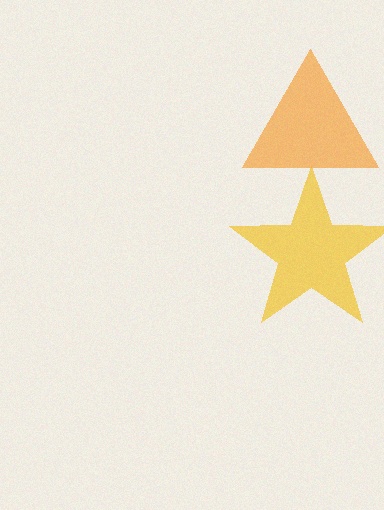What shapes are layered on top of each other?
The layered shapes are: a yellow star, an orange triangle.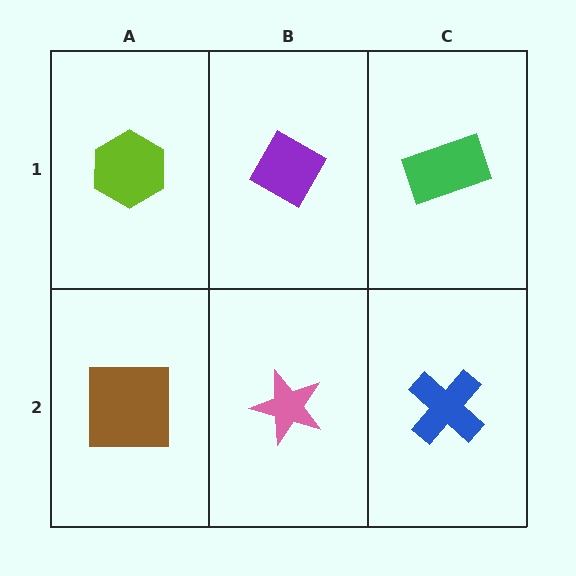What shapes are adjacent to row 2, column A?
A lime hexagon (row 1, column A), a pink star (row 2, column B).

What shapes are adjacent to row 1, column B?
A pink star (row 2, column B), a lime hexagon (row 1, column A), a green rectangle (row 1, column C).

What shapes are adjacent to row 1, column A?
A brown square (row 2, column A), a purple diamond (row 1, column B).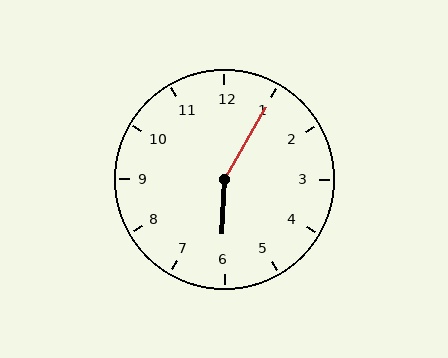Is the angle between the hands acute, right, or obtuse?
It is obtuse.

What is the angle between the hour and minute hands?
Approximately 152 degrees.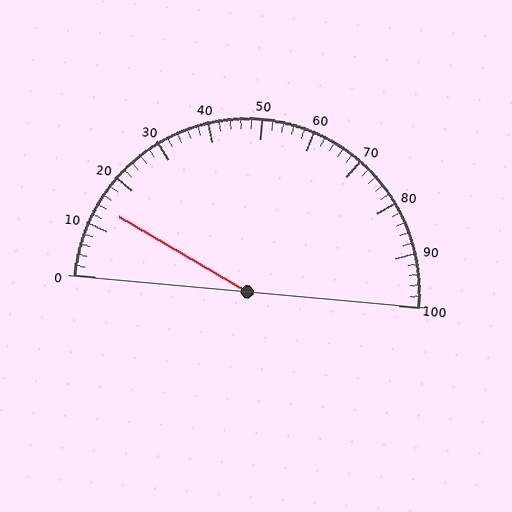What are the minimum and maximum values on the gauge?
The gauge ranges from 0 to 100.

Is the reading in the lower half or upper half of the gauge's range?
The reading is in the lower half of the range (0 to 100).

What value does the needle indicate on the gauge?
The needle indicates approximately 14.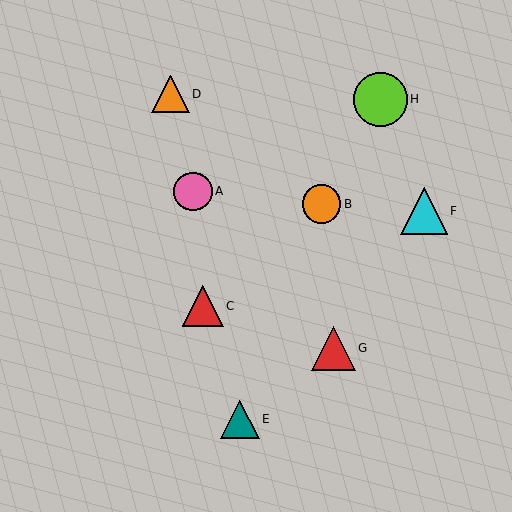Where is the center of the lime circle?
The center of the lime circle is at (380, 99).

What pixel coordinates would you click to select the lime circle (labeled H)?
Click at (380, 99) to select the lime circle H.